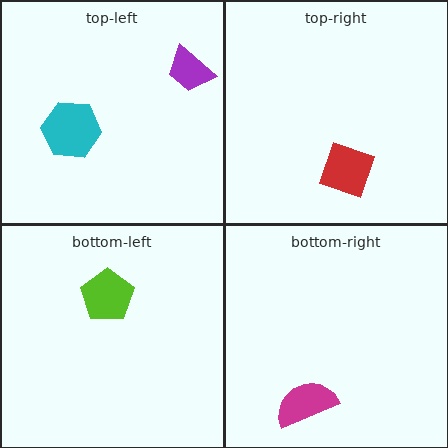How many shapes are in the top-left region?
2.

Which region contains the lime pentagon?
The bottom-left region.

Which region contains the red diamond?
The top-right region.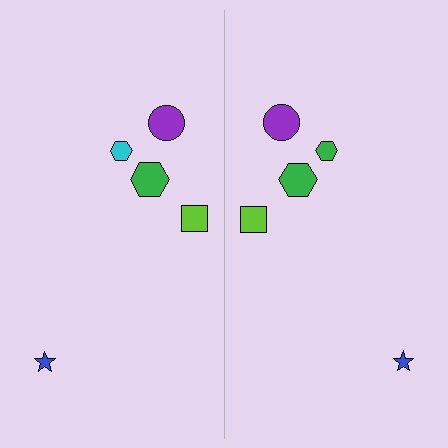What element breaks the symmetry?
The green hexagon on the right side breaks the symmetry — its mirror counterpart is cyan.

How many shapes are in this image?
There are 10 shapes in this image.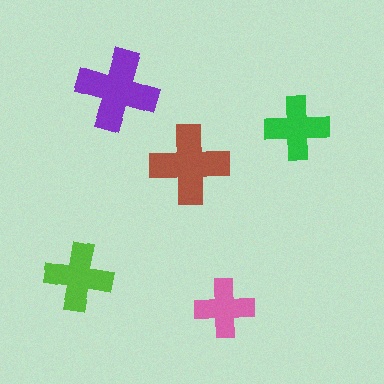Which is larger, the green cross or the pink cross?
The green one.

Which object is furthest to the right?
The green cross is rightmost.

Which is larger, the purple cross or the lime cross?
The purple one.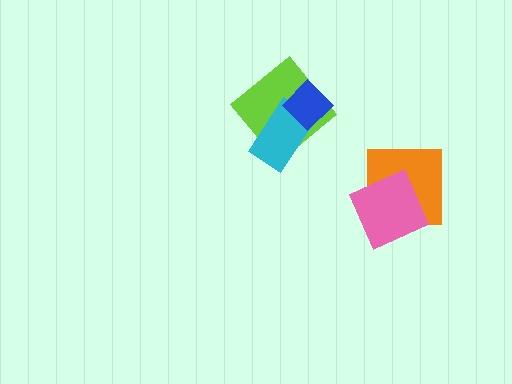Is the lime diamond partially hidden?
Yes, it is partially covered by another shape.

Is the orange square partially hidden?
Yes, it is partially covered by another shape.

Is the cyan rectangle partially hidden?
Yes, it is partially covered by another shape.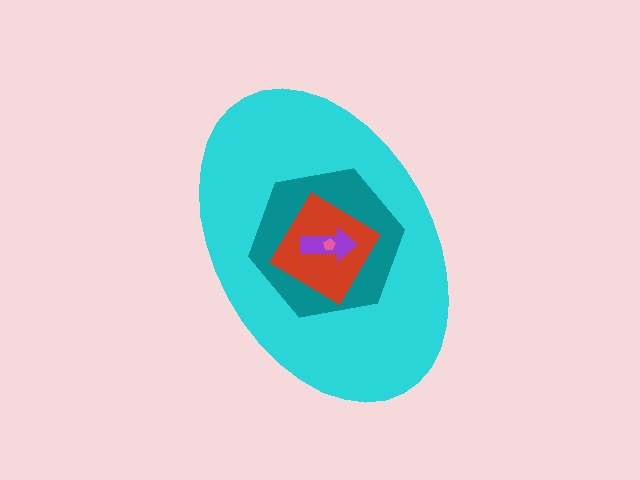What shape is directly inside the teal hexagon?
The red diamond.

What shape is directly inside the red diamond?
The purple arrow.